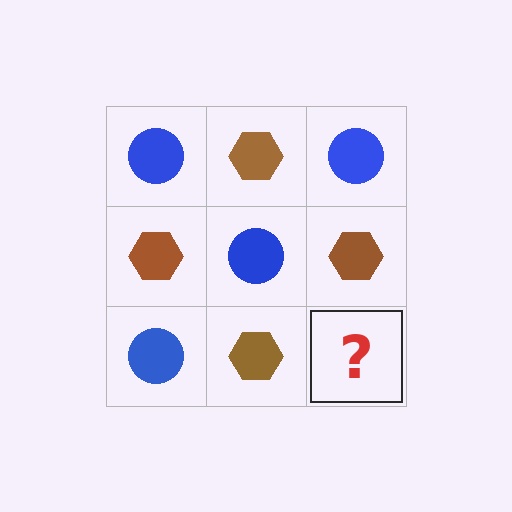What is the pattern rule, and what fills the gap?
The rule is that it alternates blue circle and brown hexagon in a checkerboard pattern. The gap should be filled with a blue circle.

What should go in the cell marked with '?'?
The missing cell should contain a blue circle.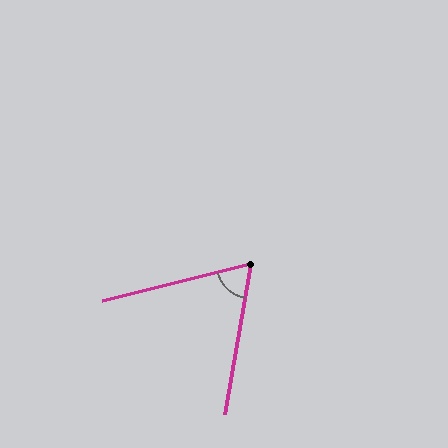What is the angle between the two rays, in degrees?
Approximately 66 degrees.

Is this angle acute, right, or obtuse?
It is acute.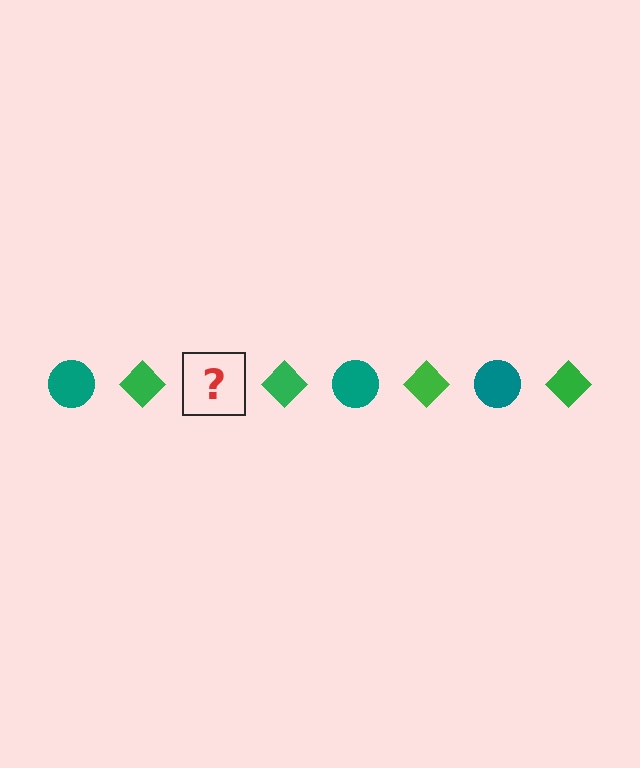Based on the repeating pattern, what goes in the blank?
The blank should be a teal circle.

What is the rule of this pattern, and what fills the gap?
The rule is that the pattern alternates between teal circle and green diamond. The gap should be filled with a teal circle.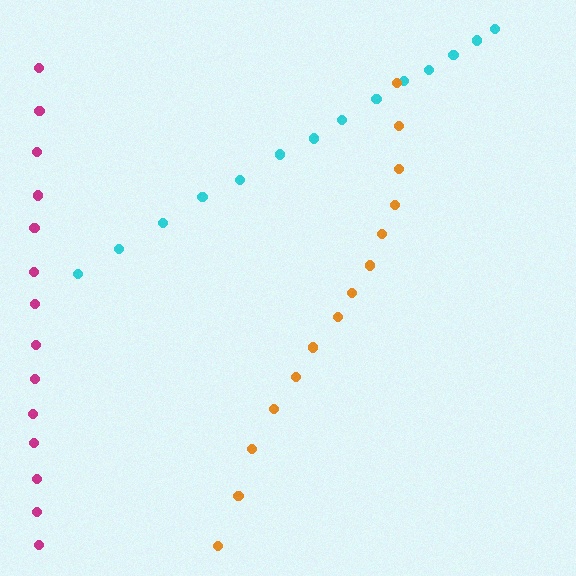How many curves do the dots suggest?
There are 3 distinct paths.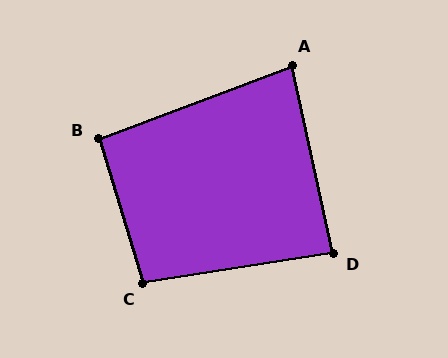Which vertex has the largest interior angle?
C, at approximately 98 degrees.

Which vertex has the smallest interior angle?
A, at approximately 82 degrees.